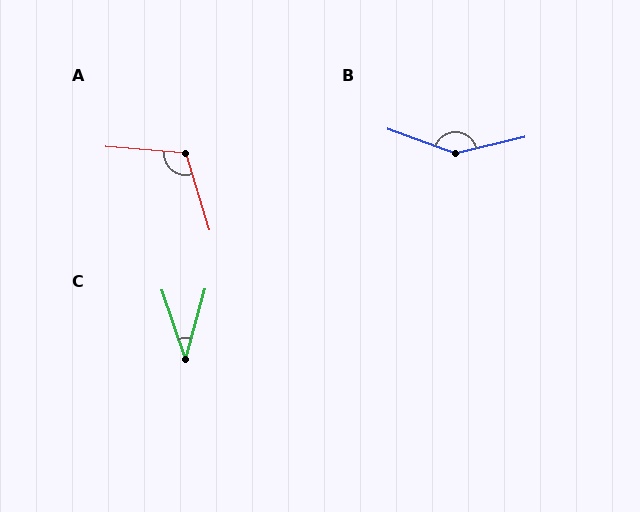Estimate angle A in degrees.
Approximately 112 degrees.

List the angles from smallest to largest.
C (34°), A (112°), B (147°).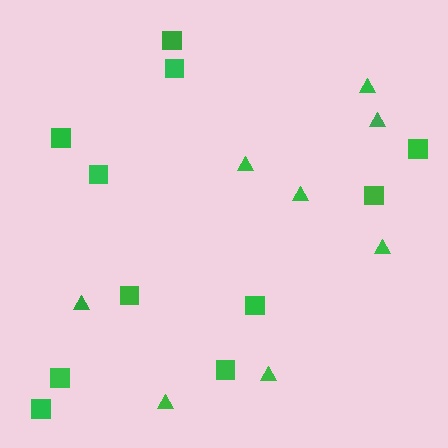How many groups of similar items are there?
There are 2 groups: one group of squares (11) and one group of triangles (8).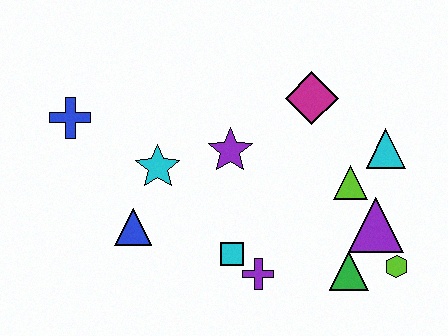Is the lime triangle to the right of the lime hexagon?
No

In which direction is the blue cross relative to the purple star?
The blue cross is to the left of the purple star.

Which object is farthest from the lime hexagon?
The blue cross is farthest from the lime hexagon.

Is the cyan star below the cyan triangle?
Yes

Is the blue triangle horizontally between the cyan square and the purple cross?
No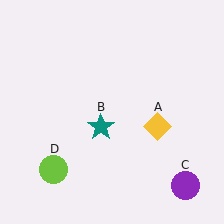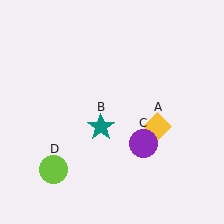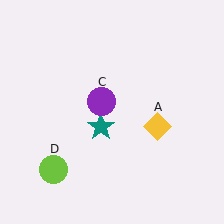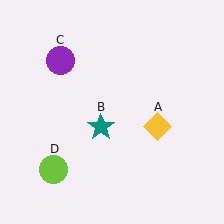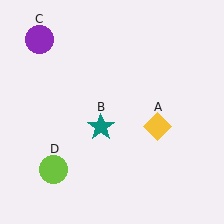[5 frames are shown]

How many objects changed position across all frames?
1 object changed position: purple circle (object C).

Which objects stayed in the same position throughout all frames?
Yellow diamond (object A) and teal star (object B) and lime circle (object D) remained stationary.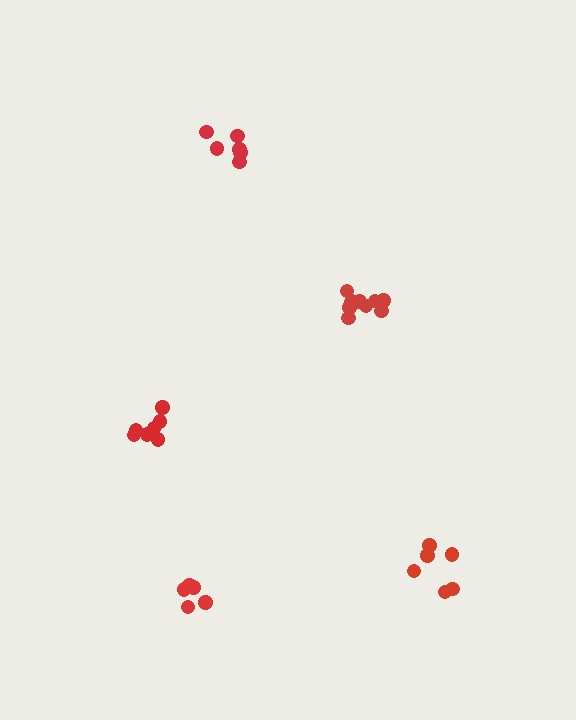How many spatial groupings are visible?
There are 5 spatial groupings.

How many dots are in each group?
Group 1: 6 dots, Group 2: 6 dots, Group 3: 10 dots, Group 4: 7 dots, Group 5: 6 dots (35 total).